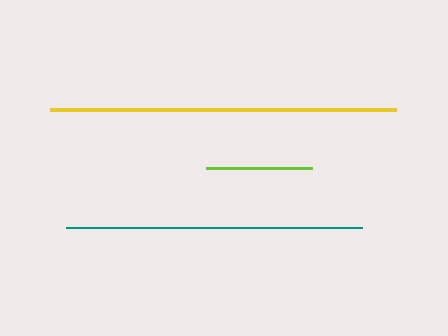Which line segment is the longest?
The yellow line is the longest at approximately 346 pixels.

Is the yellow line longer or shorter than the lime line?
The yellow line is longer than the lime line.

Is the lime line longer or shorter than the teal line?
The teal line is longer than the lime line.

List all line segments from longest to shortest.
From longest to shortest: yellow, teal, lime.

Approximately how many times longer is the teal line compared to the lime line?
The teal line is approximately 2.8 times the length of the lime line.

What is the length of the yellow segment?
The yellow segment is approximately 346 pixels long.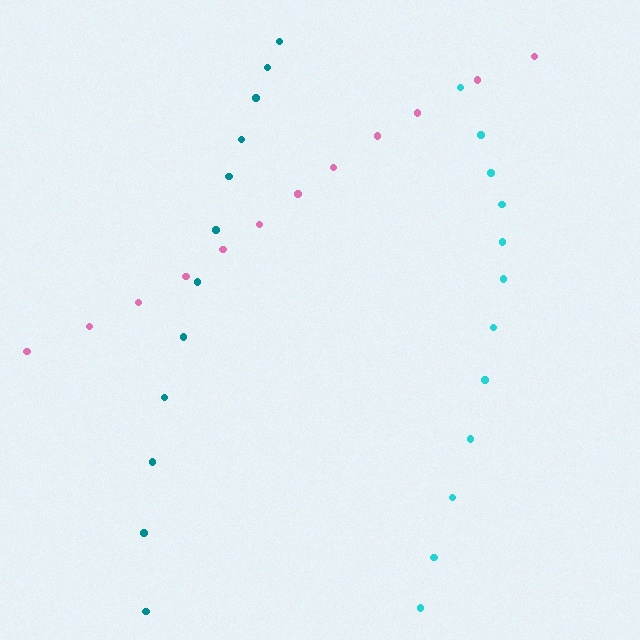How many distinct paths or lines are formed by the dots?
There are 3 distinct paths.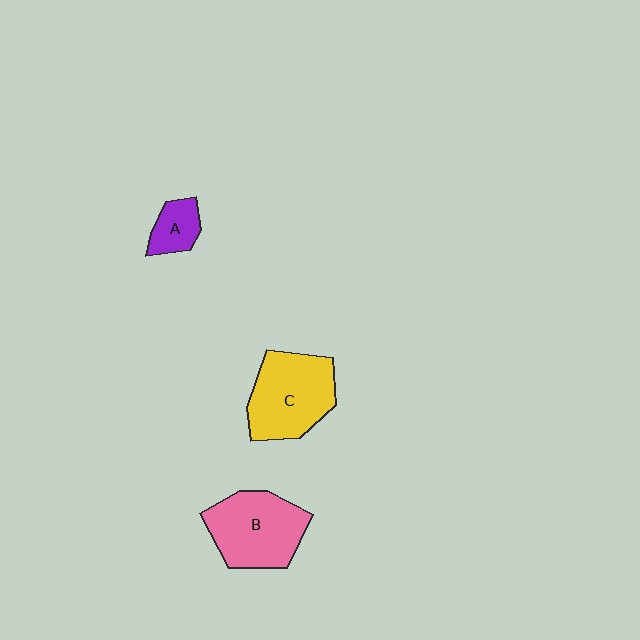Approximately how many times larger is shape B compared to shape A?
Approximately 2.7 times.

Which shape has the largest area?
Shape C (yellow).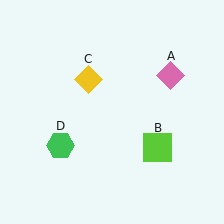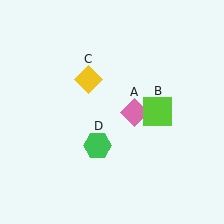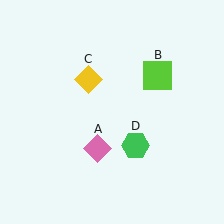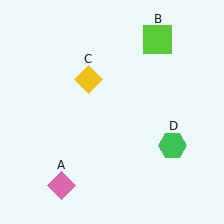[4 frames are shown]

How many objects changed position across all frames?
3 objects changed position: pink diamond (object A), lime square (object B), green hexagon (object D).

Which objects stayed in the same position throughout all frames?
Yellow diamond (object C) remained stationary.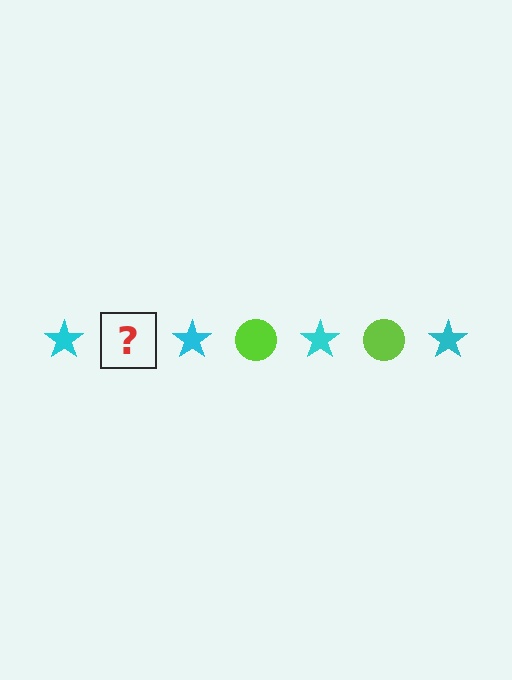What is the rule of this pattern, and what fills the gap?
The rule is that the pattern alternates between cyan star and lime circle. The gap should be filled with a lime circle.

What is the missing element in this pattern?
The missing element is a lime circle.